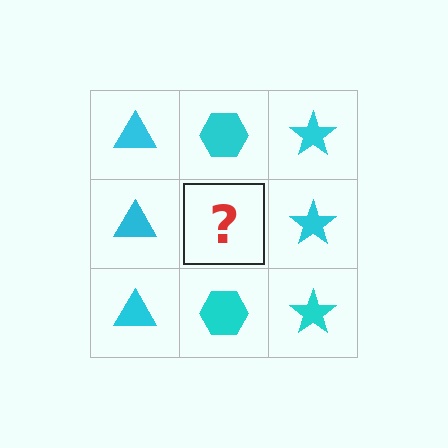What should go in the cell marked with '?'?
The missing cell should contain a cyan hexagon.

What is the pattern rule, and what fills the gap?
The rule is that each column has a consistent shape. The gap should be filled with a cyan hexagon.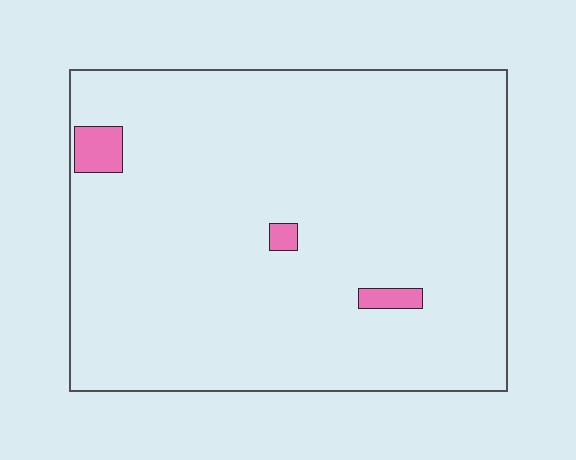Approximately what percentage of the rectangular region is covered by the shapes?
Approximately 5%.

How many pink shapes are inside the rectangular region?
3.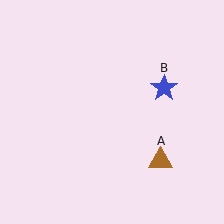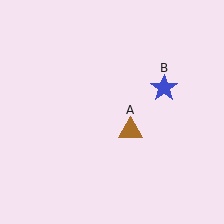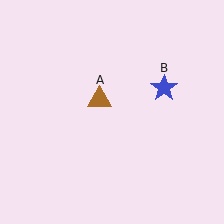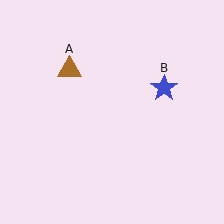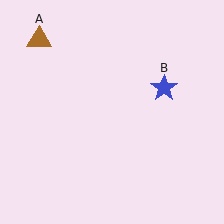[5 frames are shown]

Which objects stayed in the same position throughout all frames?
Blue star (object B) remained stationary.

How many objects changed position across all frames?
1 object changed position: brown triangle (object A).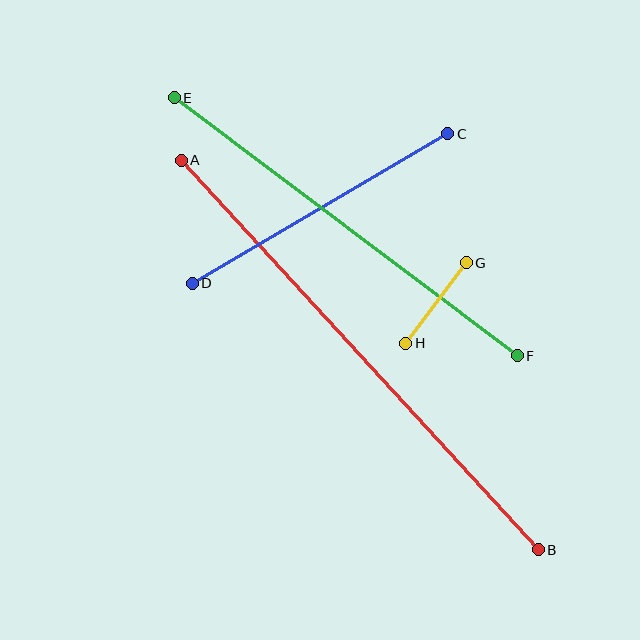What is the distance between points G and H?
The distance is approximately 101 pixels.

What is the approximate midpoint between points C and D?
The midpoint is at approximately (320, 208) pixels.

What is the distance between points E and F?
The distance is approximately 429 pixels.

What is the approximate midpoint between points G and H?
The midpoint is at approximately (436, 303) pixels.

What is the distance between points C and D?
The distance is approximately 296 pixels.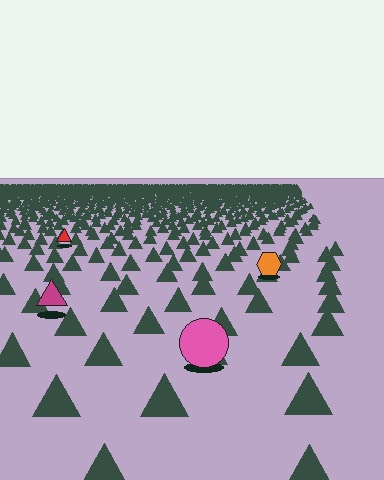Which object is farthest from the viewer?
The red triangle is farthest from the viewer. It appears smaller and the ground texture around it is denser.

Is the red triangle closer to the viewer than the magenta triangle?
No. The magenta triangle is closer — you can tell from the texture gradient: the ground texture is coarser near it.